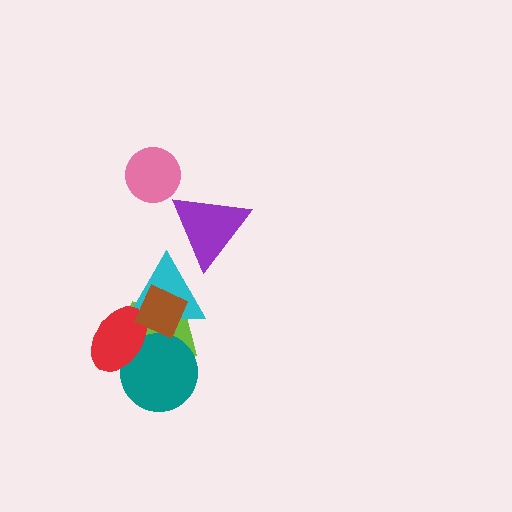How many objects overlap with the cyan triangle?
4 objects overlap with the cyan triangle.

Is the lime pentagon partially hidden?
Yes, it is partially covered by another shape.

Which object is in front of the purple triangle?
The cyan triangle is in front of the purple triangle.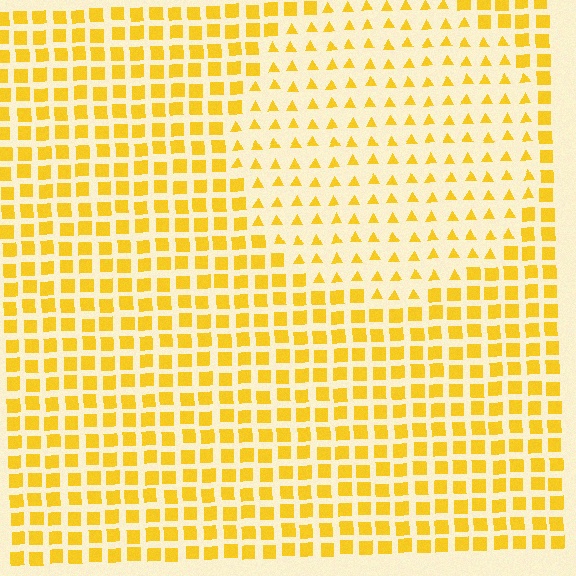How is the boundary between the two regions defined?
The boundary is defined by a change in element shape: triangles inside vs. squares outside. All elements share the same color and spacing.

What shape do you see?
I see a circle.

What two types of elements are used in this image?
The image uses triangles inside the circle region and squares outside it.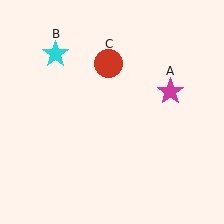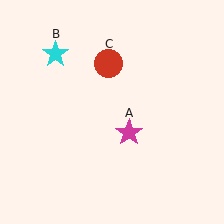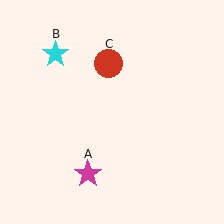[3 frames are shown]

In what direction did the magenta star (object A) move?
The magenta star (object A) moved down and to the left.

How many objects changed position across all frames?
1 object changed position: magenta star (object A).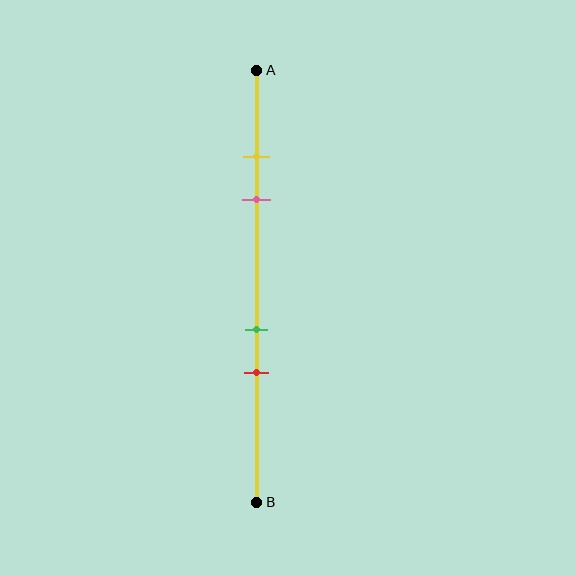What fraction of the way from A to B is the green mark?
The green mark is approximately 60% (0.6) of the way from A to B.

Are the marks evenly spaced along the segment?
No, the marks are not evenly spaced.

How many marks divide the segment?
There are 4 marks dividing the segment.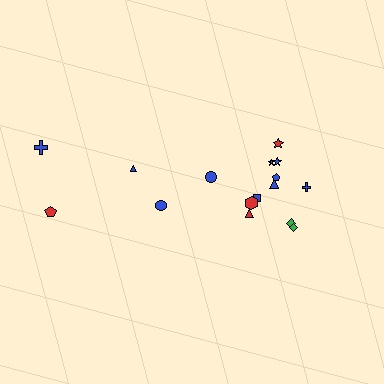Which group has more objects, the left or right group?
The right group.